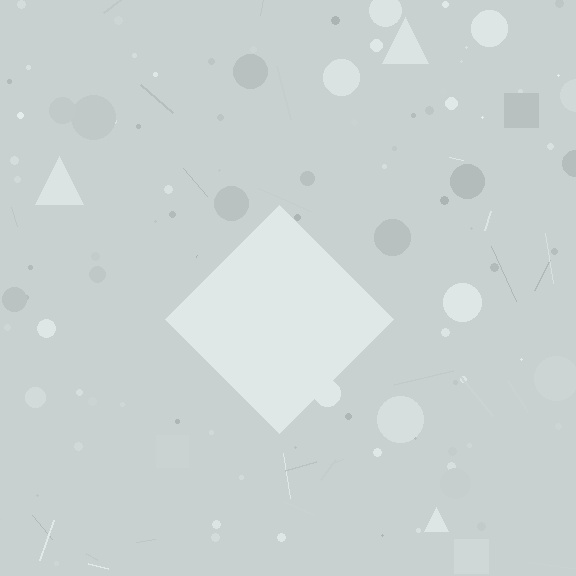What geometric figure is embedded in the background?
A diamond is embedded in the background.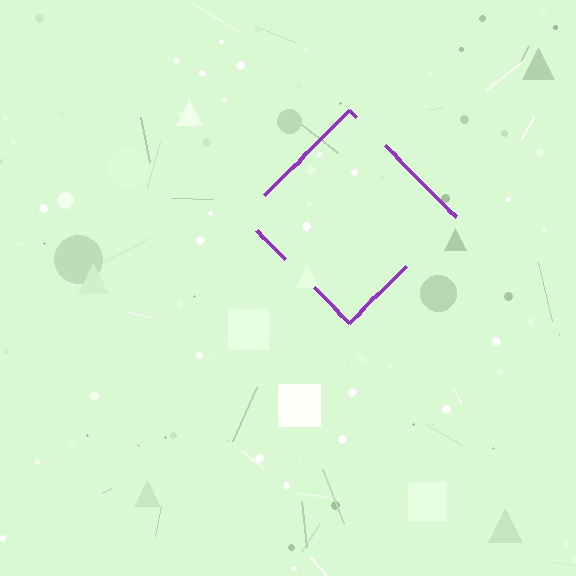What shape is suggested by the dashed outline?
The dashed outline suggests a diamond.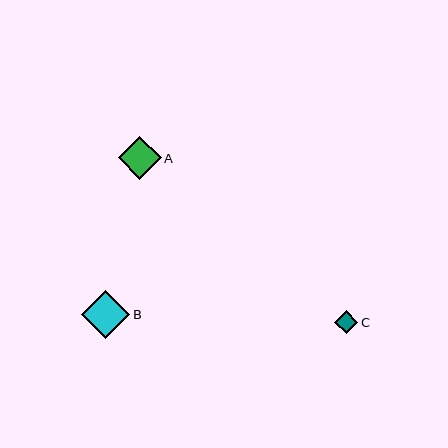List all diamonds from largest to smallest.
From largest to smallest: B, A, C.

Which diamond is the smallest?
Diamond C is the smallest with a size of approximately 23 pixels.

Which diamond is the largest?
Diamond B is the largest with a size of approximately 48 pixels.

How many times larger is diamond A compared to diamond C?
Diamond A is approximately 1.9 times the size of diamond C.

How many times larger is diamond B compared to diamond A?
Diamond B is approximately 1.1 times the size of diamond A.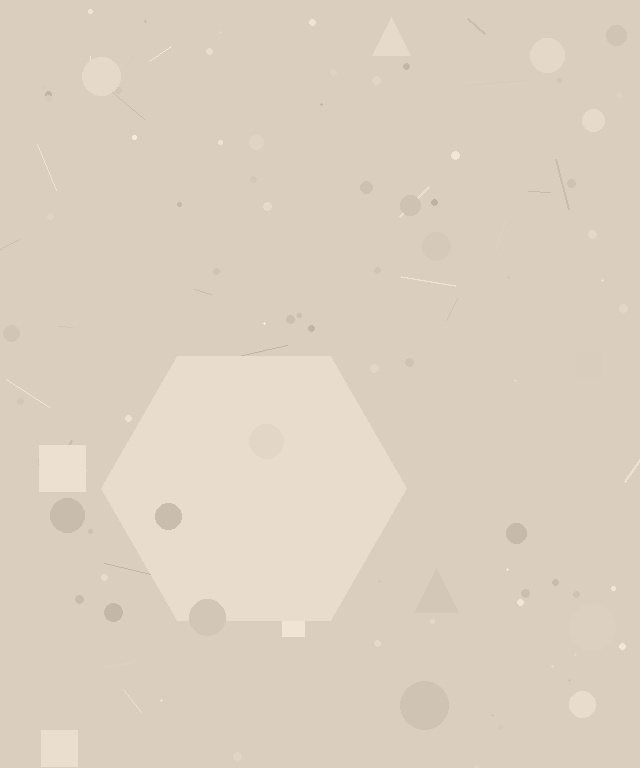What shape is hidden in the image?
A hexagon is hidden in the image.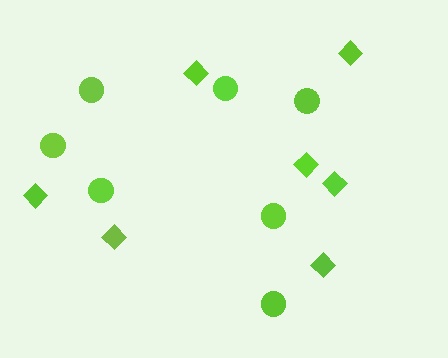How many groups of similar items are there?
There are 2 groups: one group of circles (7) and one group of diamonds (7).